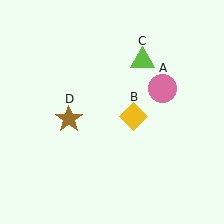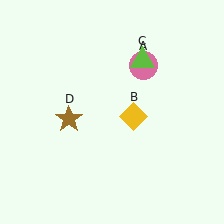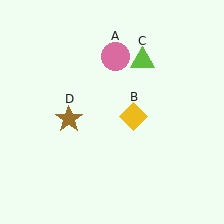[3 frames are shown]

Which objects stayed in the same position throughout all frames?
Yellow diamond (object B) and lime triangle (object C) and brown star (object D) remained stationary.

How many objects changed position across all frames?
1 object changed position: pink circle (object A).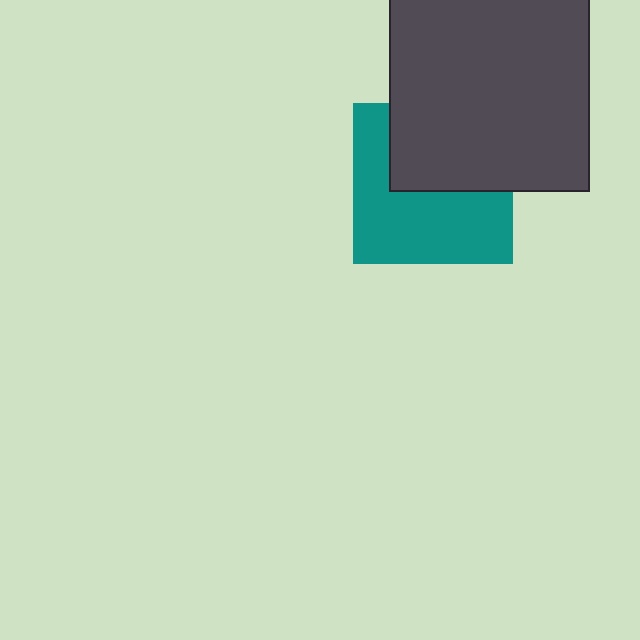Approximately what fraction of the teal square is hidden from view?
Roughly 43% of the teal square is hidden behind the dark gray rectangle.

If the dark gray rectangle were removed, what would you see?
You would see the complete teal square.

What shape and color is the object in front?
The object in front is a dark gray rectangle.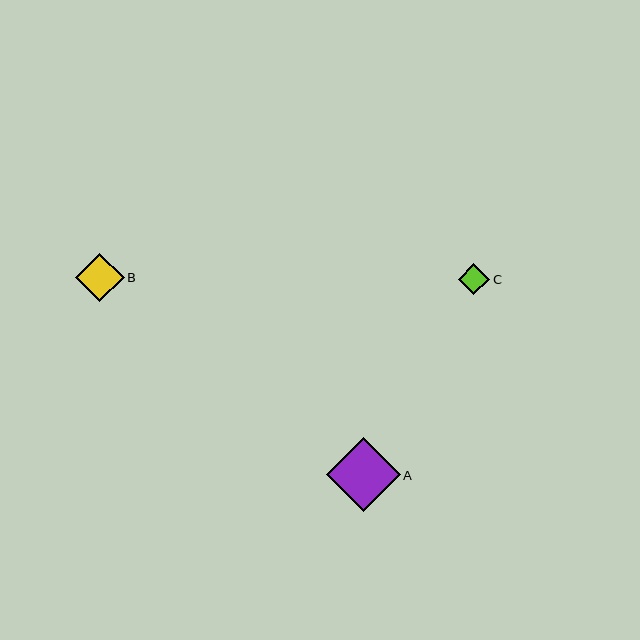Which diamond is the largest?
Diamond A is the largest with a size of approximately 74 pixels.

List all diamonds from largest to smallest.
From largest to smallest: A, B, C.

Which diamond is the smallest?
Diamond C is the smallest with a size of approximately 31 pixels.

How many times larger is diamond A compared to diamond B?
Diamond A is approximately 1.5 times the size of diamond B.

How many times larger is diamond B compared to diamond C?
Diamond B is approximately 1.5 times the size of diamond C.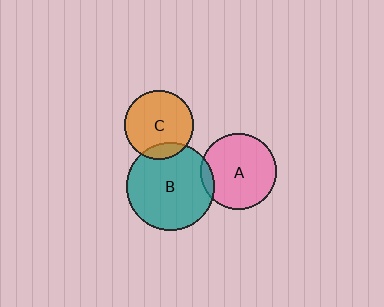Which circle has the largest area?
Circle B (teal).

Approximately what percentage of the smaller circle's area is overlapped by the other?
Approximately 10%.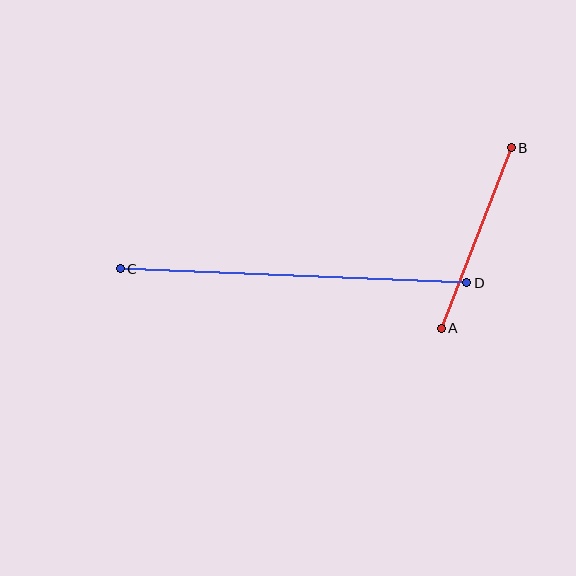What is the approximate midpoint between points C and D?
The midpoint is at approximately (294, 276) pixels.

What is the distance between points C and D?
The distance is approximately 347 pixels.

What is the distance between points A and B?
The distance is approximately 194 pixels.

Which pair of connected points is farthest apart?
Points C and D are farthest apart.